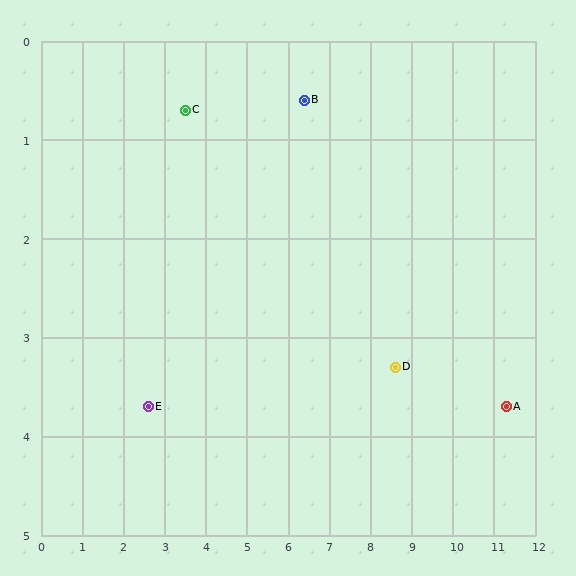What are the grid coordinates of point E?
Point E is at approximately (2.6, 3.7).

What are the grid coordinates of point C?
Point C is at approximately (3.5, 0.7).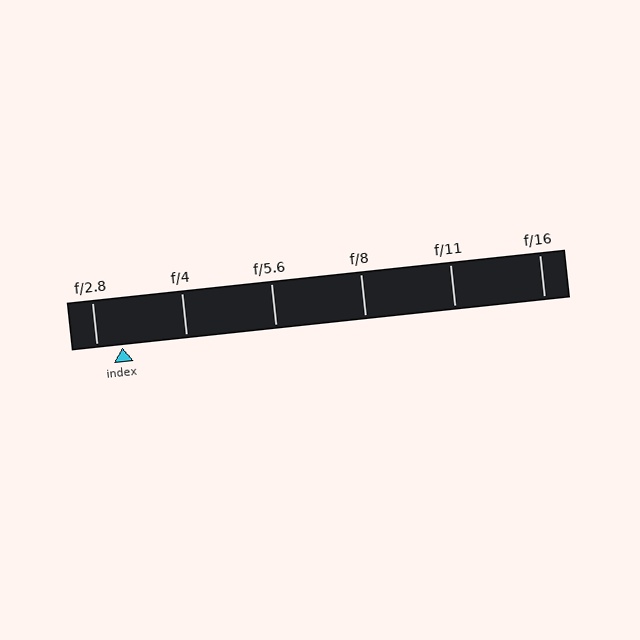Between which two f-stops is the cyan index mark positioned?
The index mark is between f/2.8 and f/4.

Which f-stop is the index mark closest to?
The index mark is closest to f/2.8.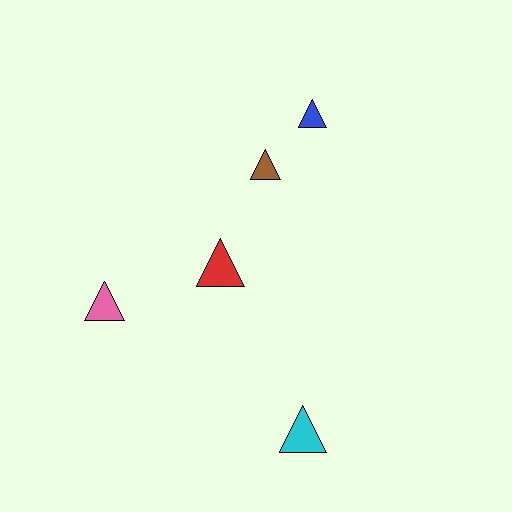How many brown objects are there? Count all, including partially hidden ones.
There is 1 brown object.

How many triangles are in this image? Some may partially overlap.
There are 5 triangles.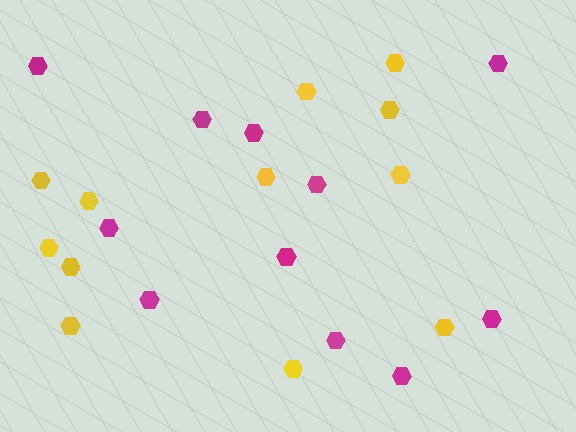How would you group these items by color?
There are 2 groups: one group of magenta hexagons (11) and one group of yellow hexagons (12).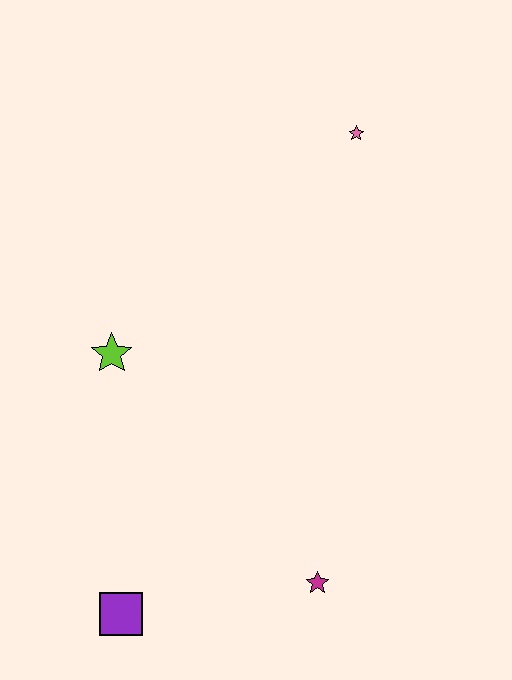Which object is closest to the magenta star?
The purple square is closest to the magenta star.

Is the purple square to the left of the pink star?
Yes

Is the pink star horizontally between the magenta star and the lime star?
No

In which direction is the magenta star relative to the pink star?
The magenta star is below the pink star.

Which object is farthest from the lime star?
The pink star is farthest from the lime star.